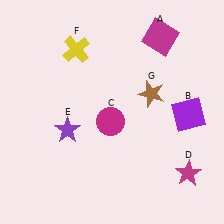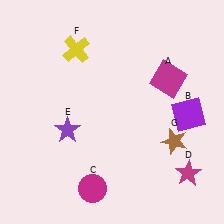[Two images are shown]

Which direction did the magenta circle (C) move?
The magenta circle (C) moved down.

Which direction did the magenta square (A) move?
The magenta square (A) moved down.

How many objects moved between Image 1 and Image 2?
3 objects moved between the two images.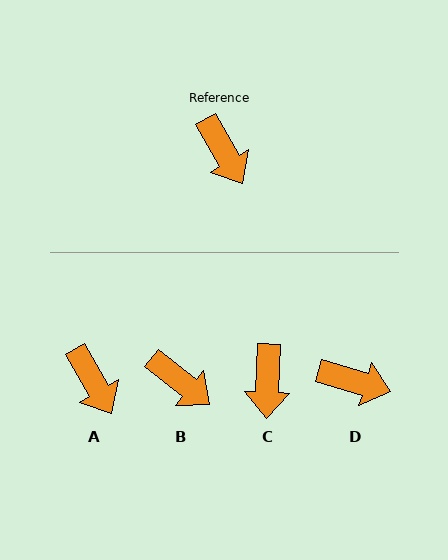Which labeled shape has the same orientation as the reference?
A.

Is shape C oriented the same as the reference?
No, it is off by about 32 degrees.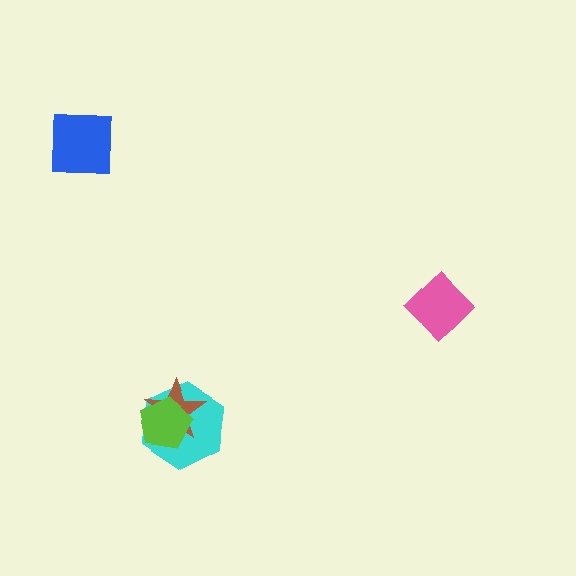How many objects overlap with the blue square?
0 objects overlap with the blue square.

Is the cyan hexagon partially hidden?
Yes, it is partially covered by another shape.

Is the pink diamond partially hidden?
No, no other shape covers it.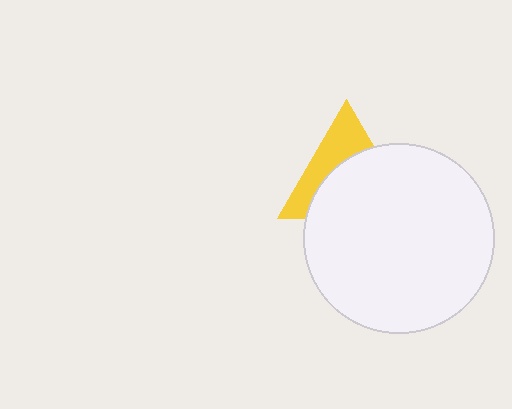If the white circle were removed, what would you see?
You would see the complete yellow triangle.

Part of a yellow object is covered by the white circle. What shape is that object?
It is a triangle.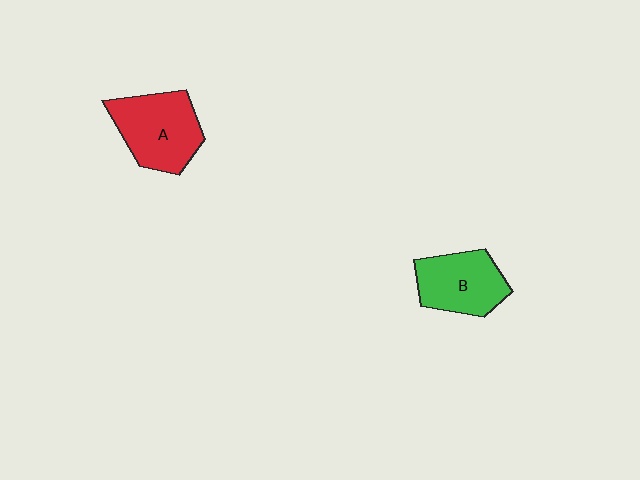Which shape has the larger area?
Shape A (red).